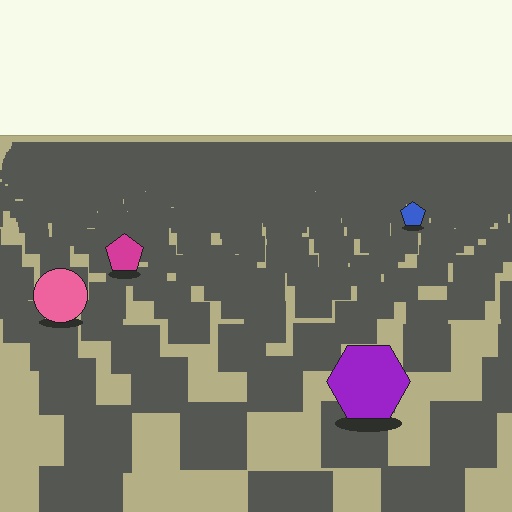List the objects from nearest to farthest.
From nearest to farthest: the purple hexagon, the pink circle, the magenta pentagon, the blue pentagon.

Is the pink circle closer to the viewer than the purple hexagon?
No. The purple hexagon is closer — you can tell from the texture gradient: the ground texture is coarser near it.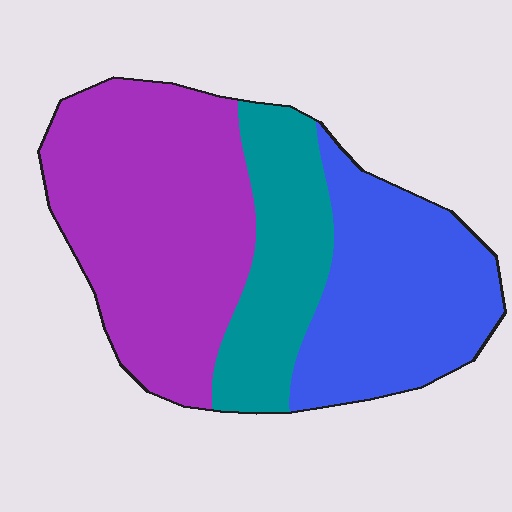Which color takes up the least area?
Teal, at roughly 20%.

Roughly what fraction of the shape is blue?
Blue takes up between a quarter and a half of the shape.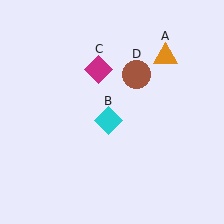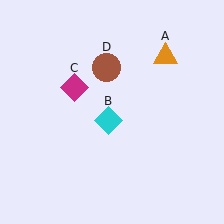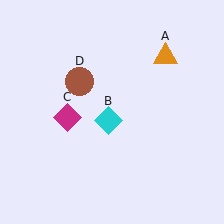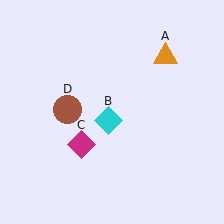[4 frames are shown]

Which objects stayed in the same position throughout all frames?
Orange triangle (object A) and cyan diamond (object B) remained stationary.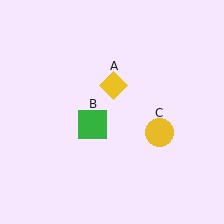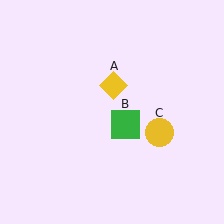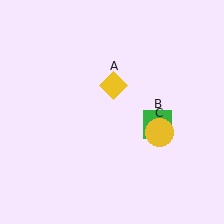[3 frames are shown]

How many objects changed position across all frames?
1 object changed position: green square (object B).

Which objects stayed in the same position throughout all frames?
Yellow diamond (object A) and yellow circle (object C) remained stationary.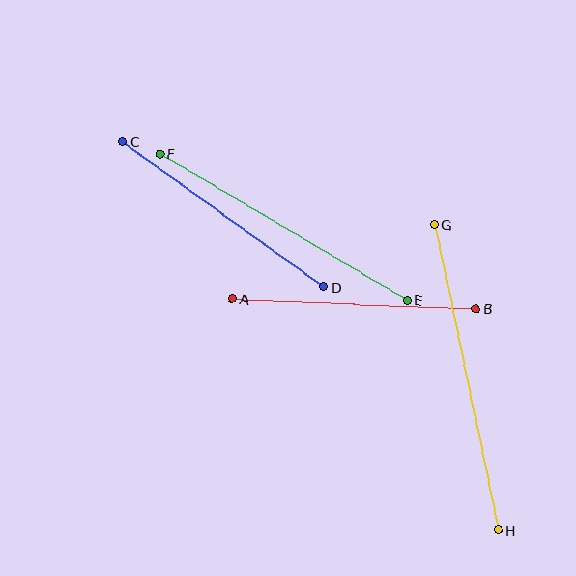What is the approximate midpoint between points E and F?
The midpoint is at approximately (283, 227) pixels.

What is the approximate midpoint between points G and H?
The midpoint is at approximately (466, 377) pixels.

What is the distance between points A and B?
The distance is approximately 244 pixels.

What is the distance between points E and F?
The distance is approximately 287 pixels.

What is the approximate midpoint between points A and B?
The midpoint is at approximately (354, 304) pixels.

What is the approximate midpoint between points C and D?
The midpoint is at approximately (223, 214) pixels.